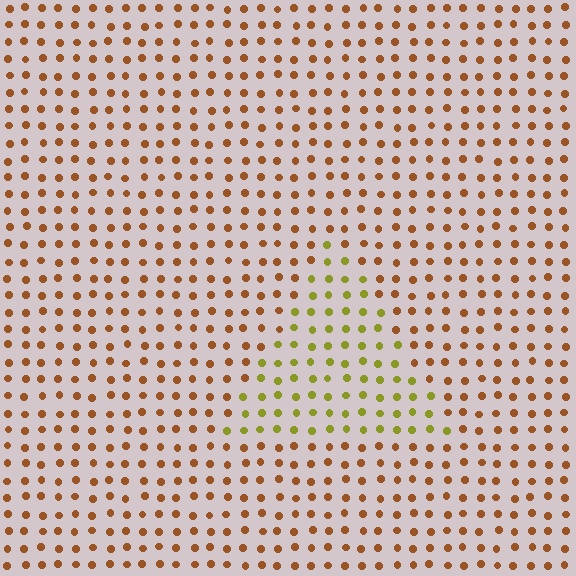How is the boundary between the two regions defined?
The boundary is defined purely by a slight shift in hue (about 44 degrees). Spacing, size, and orientation are identical on both sides.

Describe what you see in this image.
The image is filled with small brown elements in a uniform arrangement. A triangle-shaped region is visible where the elements are tinted to a slightly different hue, forming a subtle color boundary.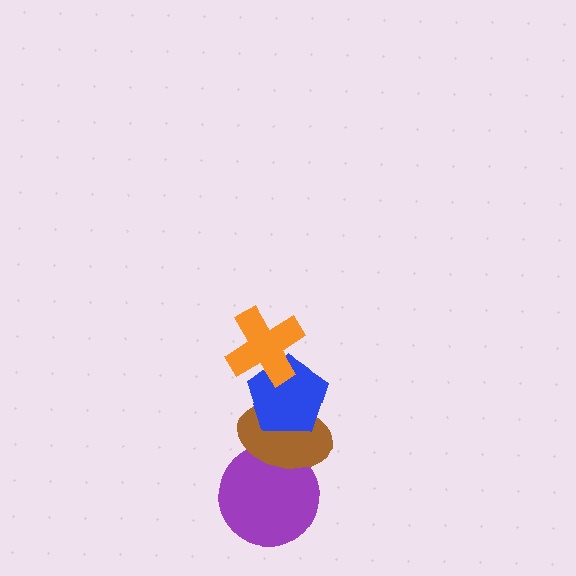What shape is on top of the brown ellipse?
The blue pentagon is on top of the brown ellipse.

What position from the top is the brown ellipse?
The brown ellipse is 3rd from the top.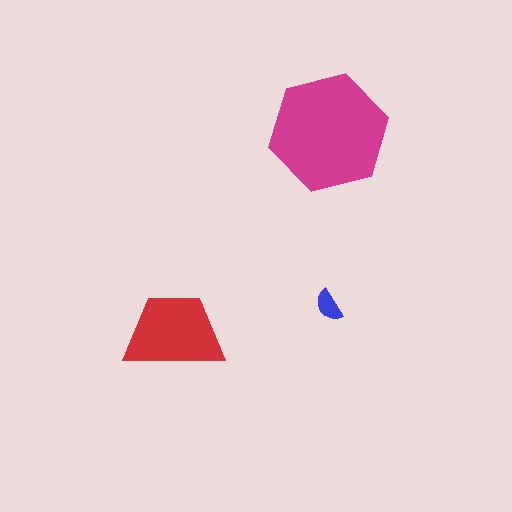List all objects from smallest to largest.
The blue semicircle, the red trapezoid, the magenta hexagon.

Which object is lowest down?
The red trapezoid is bottommost.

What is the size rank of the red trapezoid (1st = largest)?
2nd.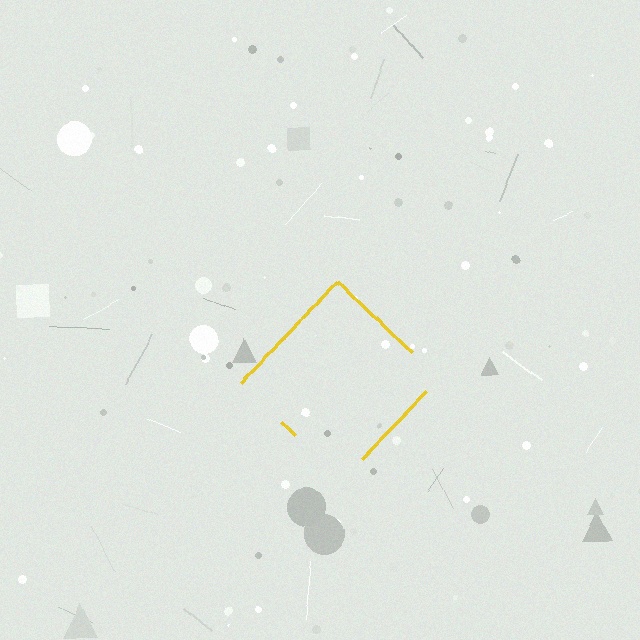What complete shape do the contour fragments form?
The contour fragments form a diamond.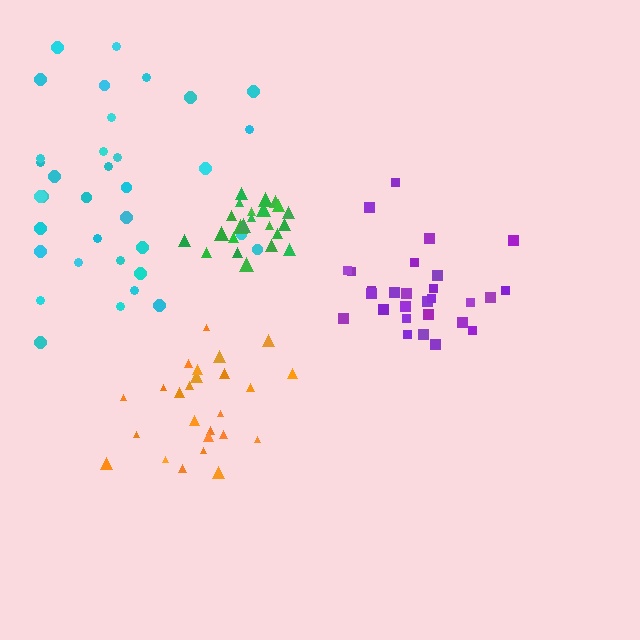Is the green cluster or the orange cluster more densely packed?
Green.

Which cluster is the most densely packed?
Green.